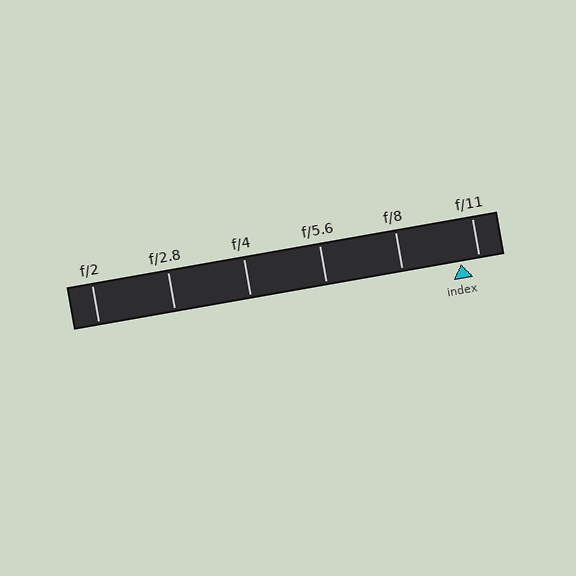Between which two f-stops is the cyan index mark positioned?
The index mark is between f/8 and f/11.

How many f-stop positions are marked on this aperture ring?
There are 6 f-stop positions marked.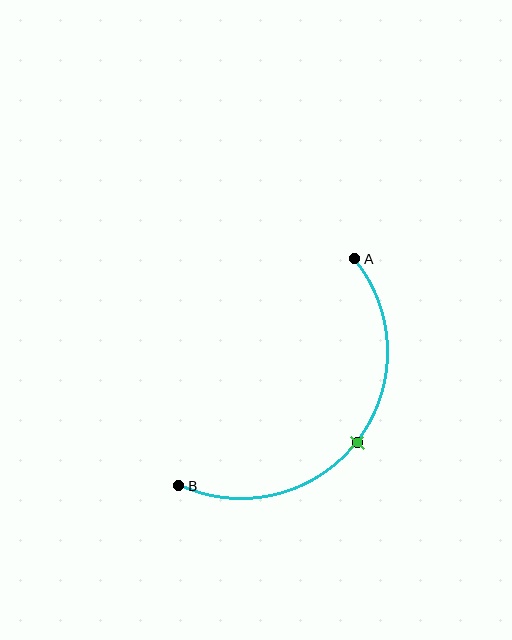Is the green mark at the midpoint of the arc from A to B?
Yes. The green mark lies on the arc at equal arc-length from both A and B — it is the arc midpoint.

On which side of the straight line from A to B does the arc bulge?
The arc bulges below and to the right of the straight line connecting A and B.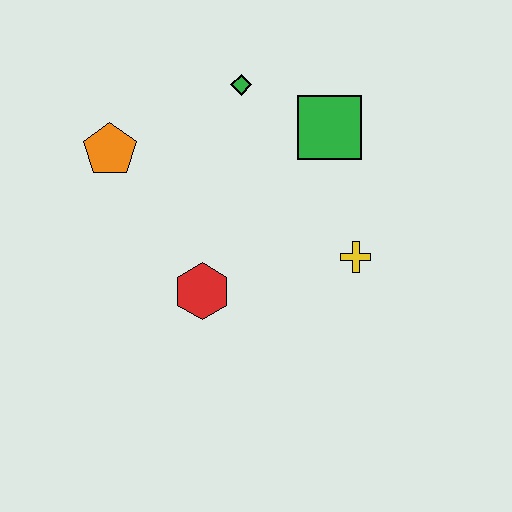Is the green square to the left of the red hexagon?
No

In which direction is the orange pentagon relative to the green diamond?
The orange pentagon is to the left of the green diamond.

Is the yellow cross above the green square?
No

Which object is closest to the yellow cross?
The green square is closest to the yellow cross.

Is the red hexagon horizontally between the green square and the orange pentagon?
Yes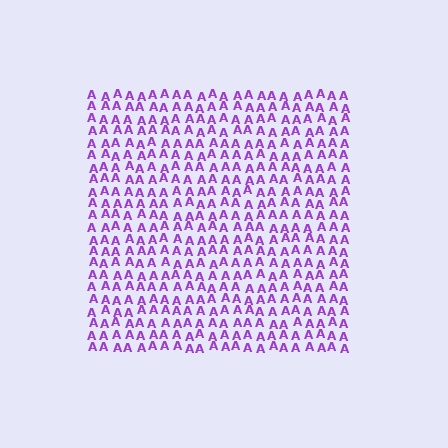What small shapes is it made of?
It is made of small letter A's.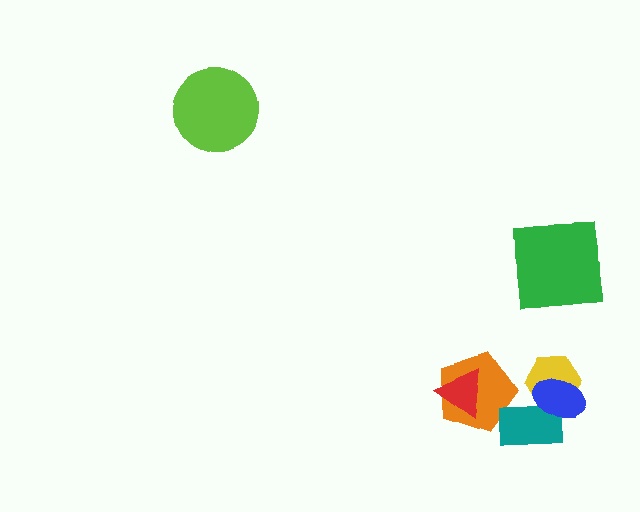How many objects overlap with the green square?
0 objects overlap with the green square.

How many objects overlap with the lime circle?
0 objects overlap with the lime circle.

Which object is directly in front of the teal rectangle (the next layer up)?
The yellow hexagon is directly in front of the teal rectangle.